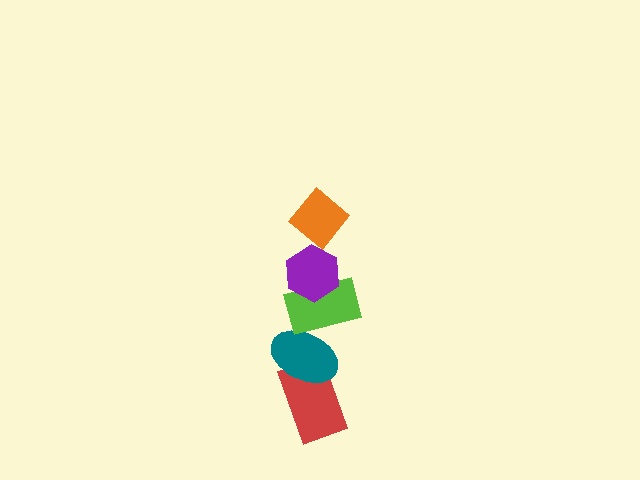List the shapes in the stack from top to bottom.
From top to bottom: the orange diamond, the purple hexagon, the lime rectangle, the teal ellipse, the red rectangle.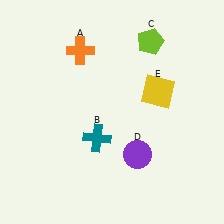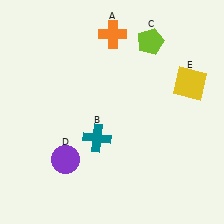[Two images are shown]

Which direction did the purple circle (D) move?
The purple circle (D) moved left.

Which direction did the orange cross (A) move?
The orange cross (A) moved right.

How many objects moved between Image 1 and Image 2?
3 objects moved between the two images.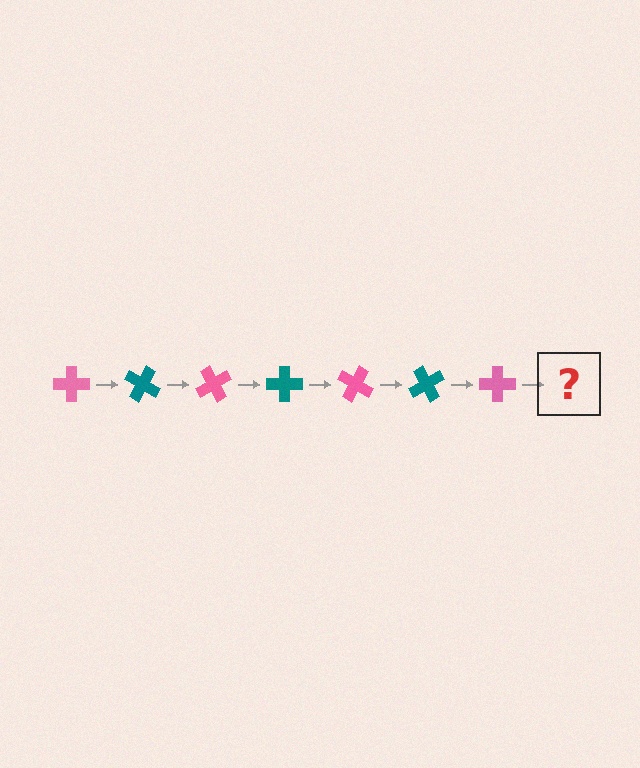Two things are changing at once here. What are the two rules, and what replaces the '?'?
The two rules are that it rotates 30 degrees each step and the color cycles through pink and teal. The '?' should be a teal cross, rotated 210 degrees from the start.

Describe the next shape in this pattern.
It should be a teal cross, rotated 210 degrees from the start.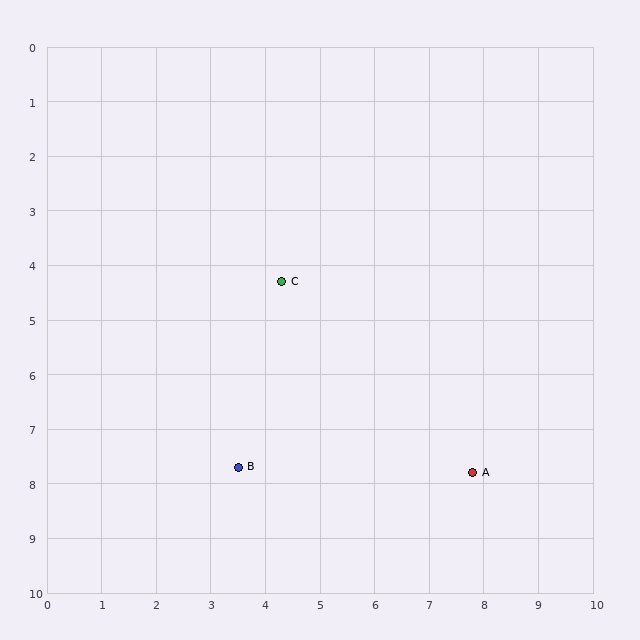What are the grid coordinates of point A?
Point A is at approximately (7.8, 7.8).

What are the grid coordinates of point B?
Point B is at approximately (3.5, 7.7).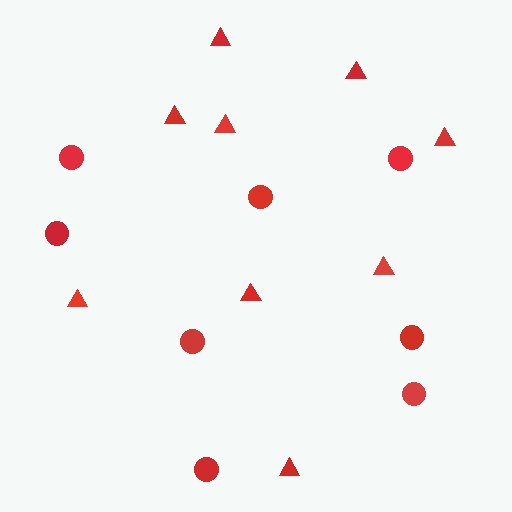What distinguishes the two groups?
There are 2 groups: one group of circles (8) and one group of triangles (9).